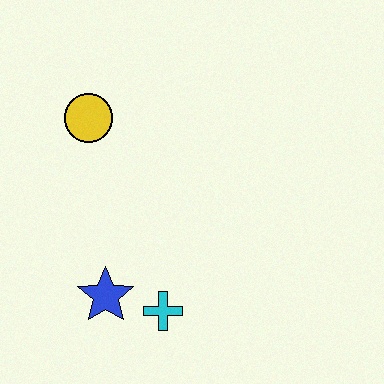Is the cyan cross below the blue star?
Yes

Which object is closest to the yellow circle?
The blue star is closest to the yellow circle.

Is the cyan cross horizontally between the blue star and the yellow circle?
No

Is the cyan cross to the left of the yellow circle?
No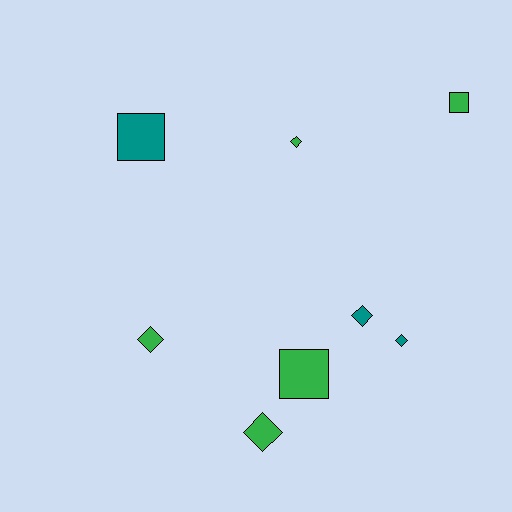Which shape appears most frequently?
Diamond, with 5 objects.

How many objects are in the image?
There are 8 objects.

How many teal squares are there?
There is 1 teal square.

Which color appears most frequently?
Green, with 5 objects.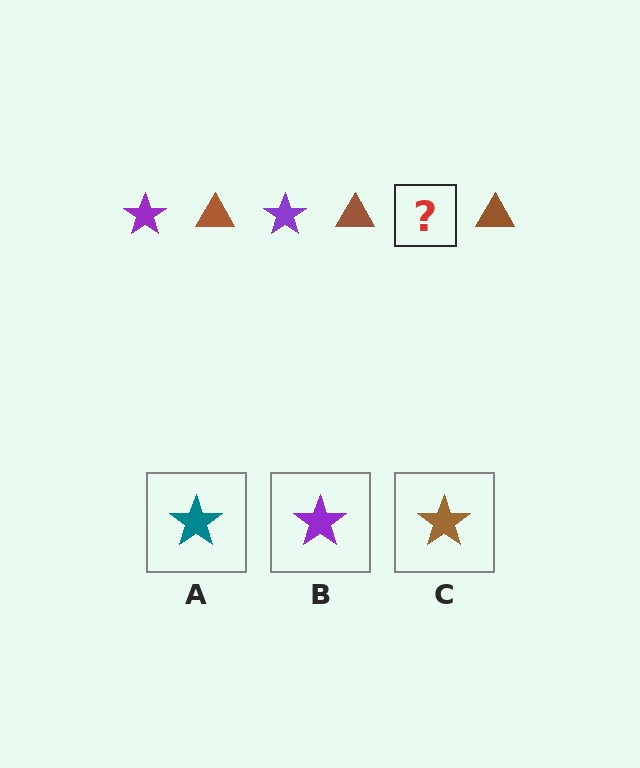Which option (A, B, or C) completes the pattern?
B.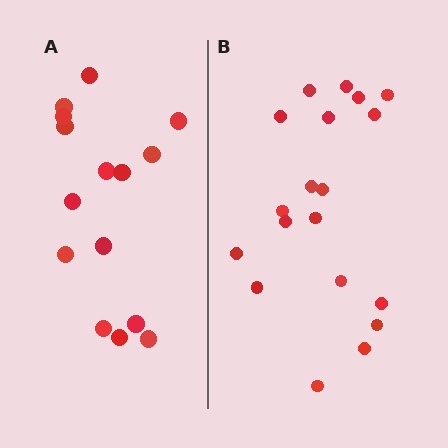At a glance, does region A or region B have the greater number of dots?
Region B (the right region) has more dots.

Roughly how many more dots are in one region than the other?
Region B has about 4 more dots than region A.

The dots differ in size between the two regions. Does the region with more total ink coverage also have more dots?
No. Region A has more total ink coverage because its dots are larger, but region B actually contains more individual dots. Total area can be misleading — the number of items is what matters here.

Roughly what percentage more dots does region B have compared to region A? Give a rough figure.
About 25% more.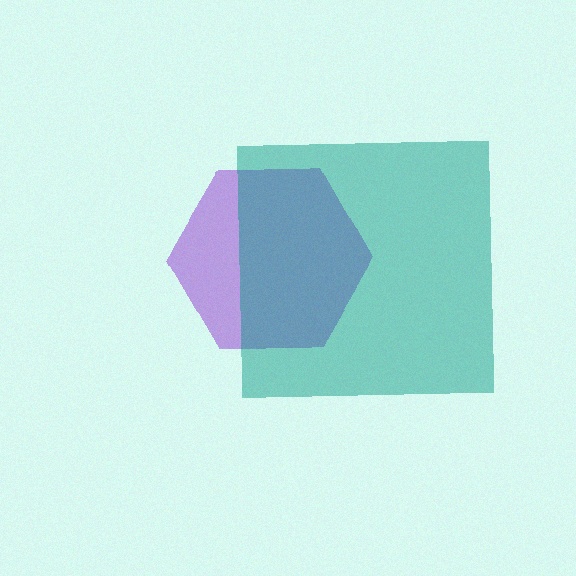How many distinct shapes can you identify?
There are 2 distinct shapes: a purple hexagon, a teal square.